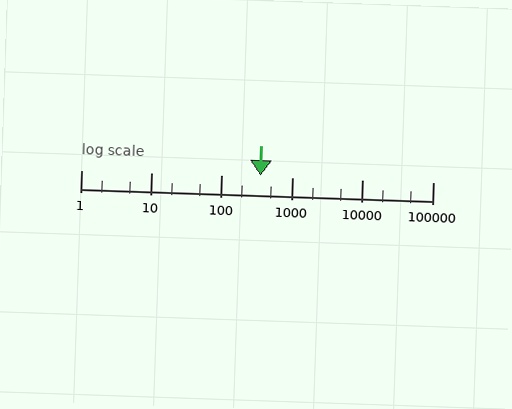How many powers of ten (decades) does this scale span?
The scale spans 5 decades, from 1 to 100000.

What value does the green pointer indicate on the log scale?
The pointer indicates approximately 360.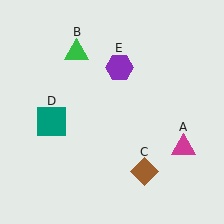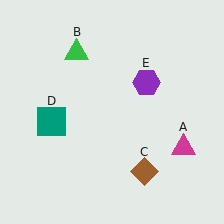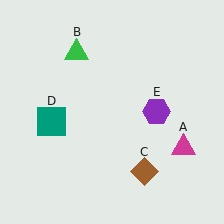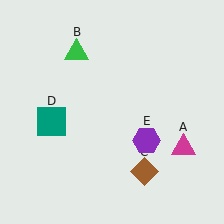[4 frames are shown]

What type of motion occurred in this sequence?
The purple hexagon (object E) rotated clockwise around the center of the scene.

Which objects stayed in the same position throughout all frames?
Magenta triangle (object A) and green triangle (object B) and brown diamond (object C) and teal square (object D) remained stationary.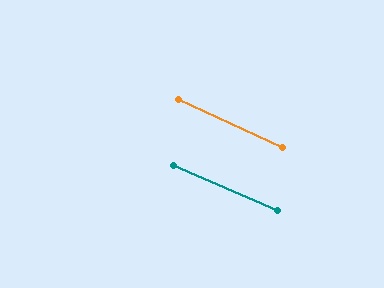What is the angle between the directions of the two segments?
Approximately 1 degree.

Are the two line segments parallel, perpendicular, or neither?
Parallel — their directions differ by only 1.4°.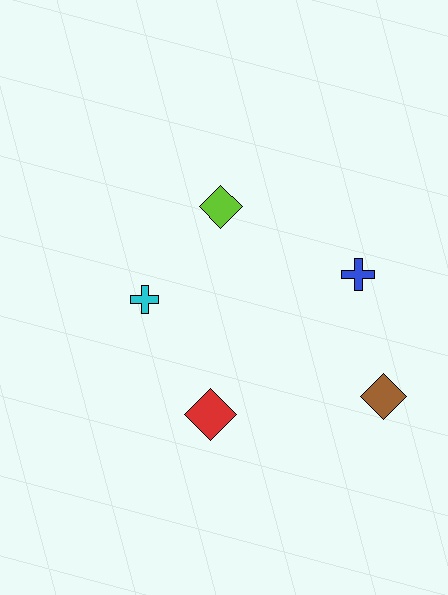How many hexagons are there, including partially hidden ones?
There are no hexagons.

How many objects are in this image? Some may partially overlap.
There are 5 objects.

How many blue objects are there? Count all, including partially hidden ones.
There is 1 blue object.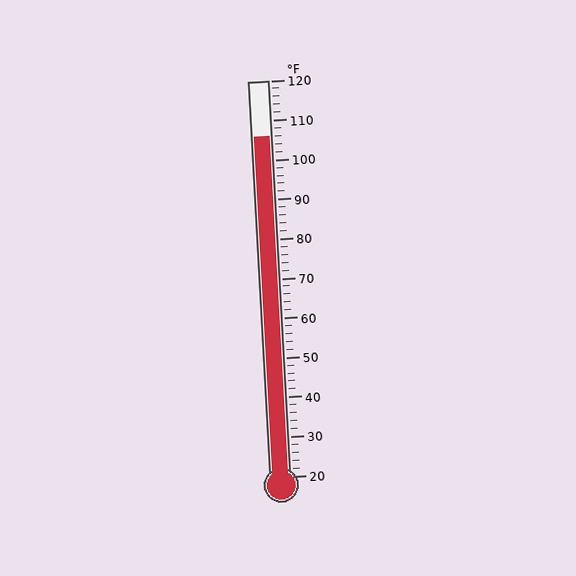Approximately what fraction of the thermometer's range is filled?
The thermometer is filled to approximately 85% of its range.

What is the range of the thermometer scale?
The thermometer scale ranges from 20°F to 120°F.